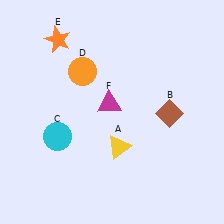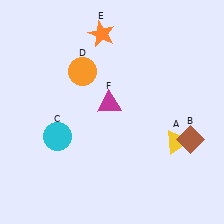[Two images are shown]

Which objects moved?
The objects that moved are: the yellow triangle (A), the brown diamond (B), the orange star (E).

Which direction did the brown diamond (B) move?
The brown diamond (B) moved down.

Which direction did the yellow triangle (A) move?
The yellow triangle (A) moved right.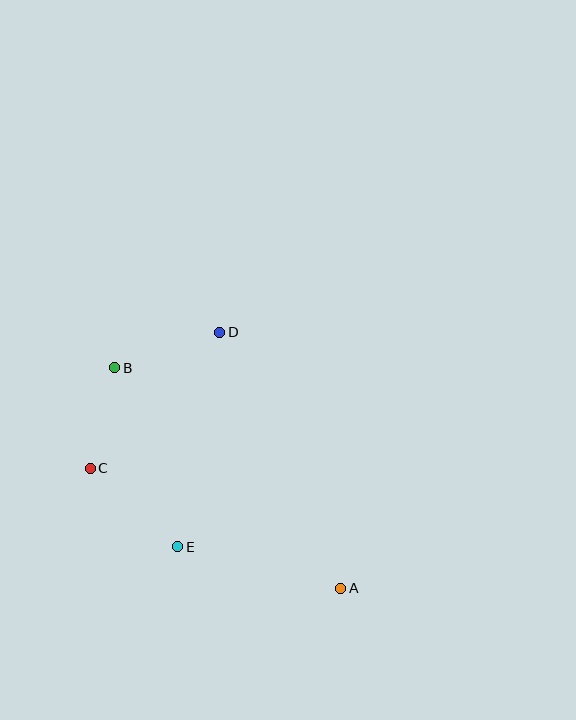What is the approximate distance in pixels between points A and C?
The distance between A and C is approximately 278 pixels.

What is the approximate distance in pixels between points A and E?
The distance between A and E is approximately 168 pixels.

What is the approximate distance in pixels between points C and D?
The distance between C and D is approximately 188 pixels.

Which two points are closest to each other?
Points B and C are closest to each other.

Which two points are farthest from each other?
Points A and B are farthest from each other.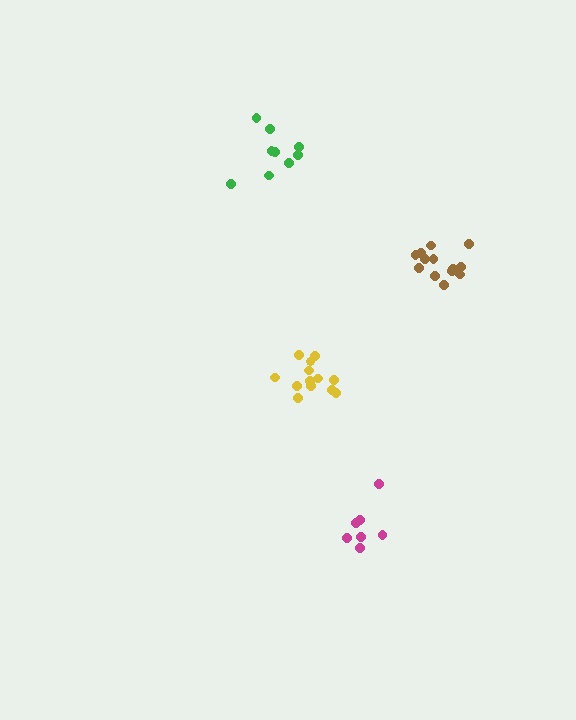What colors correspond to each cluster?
The clusters are colored: green, yellow, brown, magenta.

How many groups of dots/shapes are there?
There are 4 groups.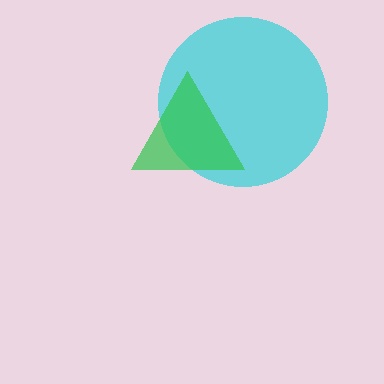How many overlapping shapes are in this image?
There are 2 overlapping shapes in the image.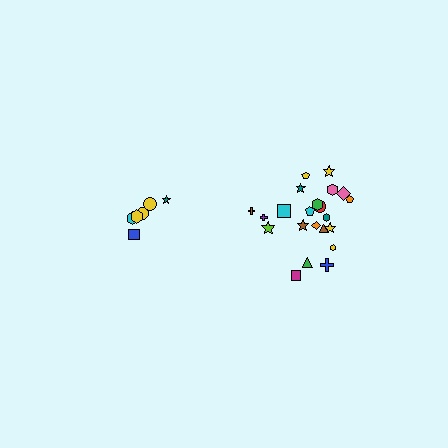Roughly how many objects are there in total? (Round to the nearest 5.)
Roughly 30 objects in total.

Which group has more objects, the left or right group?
The right group.